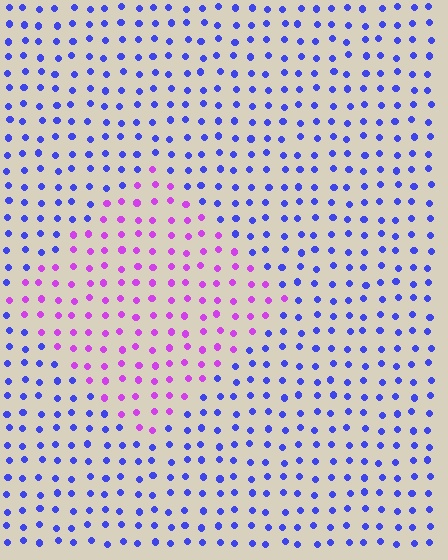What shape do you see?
I see a diamond.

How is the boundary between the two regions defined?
The boundary is defined purely by a slight shift in hue (about 53 degrees). Spacing, size, and orientation are identical on both sides.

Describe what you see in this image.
The image is filled with small blue elements in a uniform arrangement. A diamond-shaped region is visible where the elements are tinted to a slightly different hue, forming a subtle color boundary.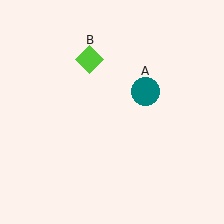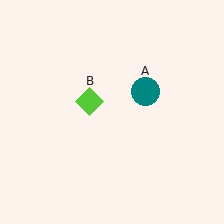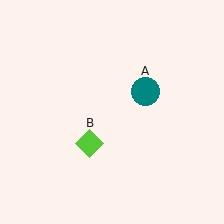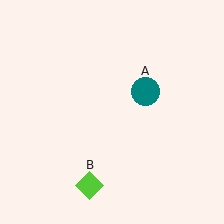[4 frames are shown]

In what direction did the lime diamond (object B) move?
The lime diamond (object B) moved down.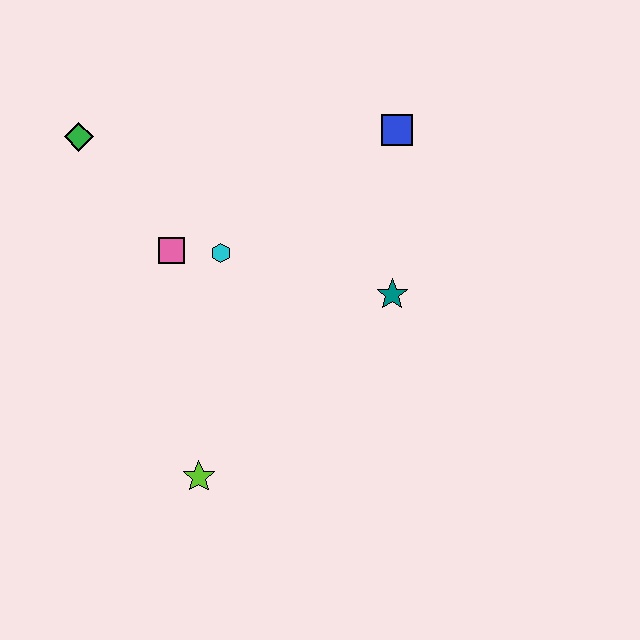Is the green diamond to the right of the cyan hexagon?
No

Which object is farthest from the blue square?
The lime star is farthest from the blue square.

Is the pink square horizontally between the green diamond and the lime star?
Yes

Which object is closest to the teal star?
The blue square is closest to the teal star.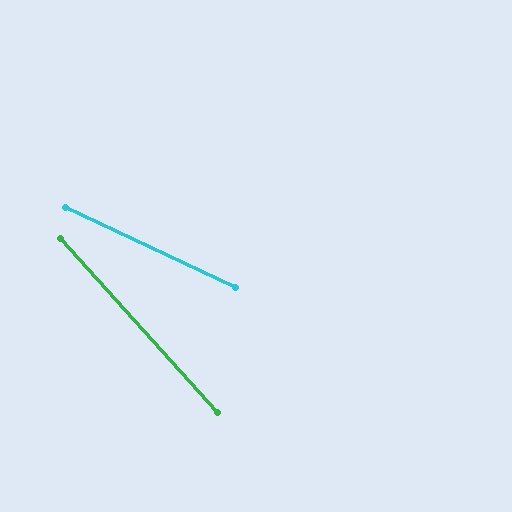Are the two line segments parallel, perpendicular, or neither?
Neither parallel nor perpendicular — they differ by about 23°.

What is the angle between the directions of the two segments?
Approximately 23 degrees.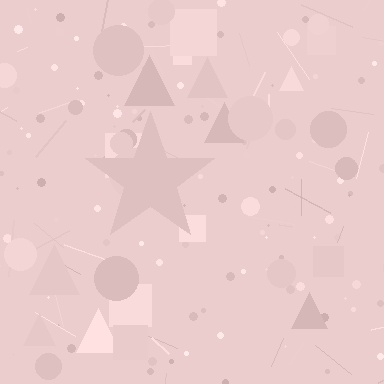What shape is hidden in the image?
A star is hidden in the image.